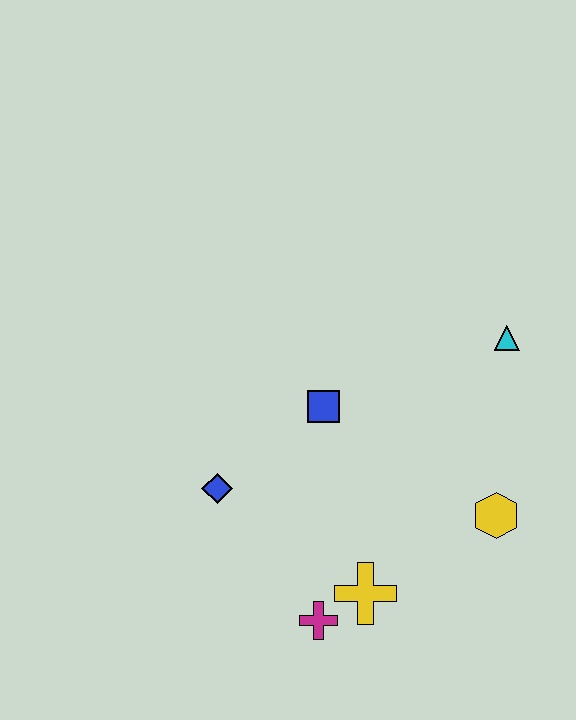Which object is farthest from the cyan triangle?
The magenta cross is farthest from the cyan triangle.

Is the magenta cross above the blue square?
No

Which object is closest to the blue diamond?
The blue square is closest to the blue diamond.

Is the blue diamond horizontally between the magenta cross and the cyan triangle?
No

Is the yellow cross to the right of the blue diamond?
Yes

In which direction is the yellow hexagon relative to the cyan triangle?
The yellow hexagon is below the cyan triangle.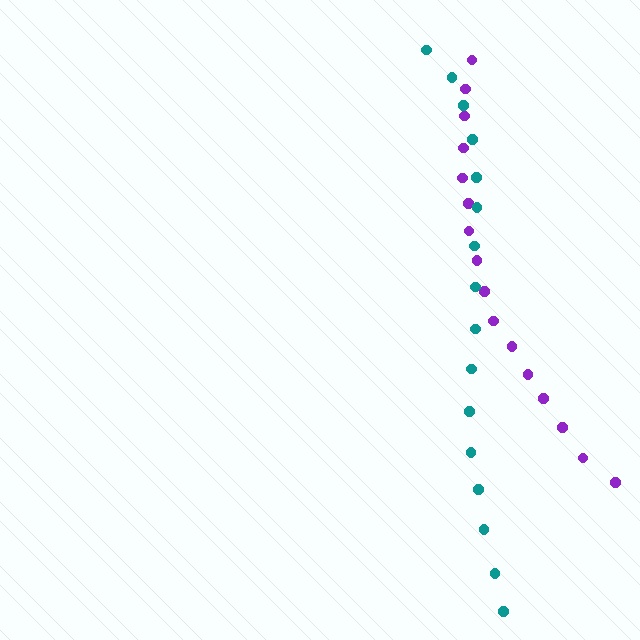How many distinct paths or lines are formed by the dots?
There are 2 distinct paths.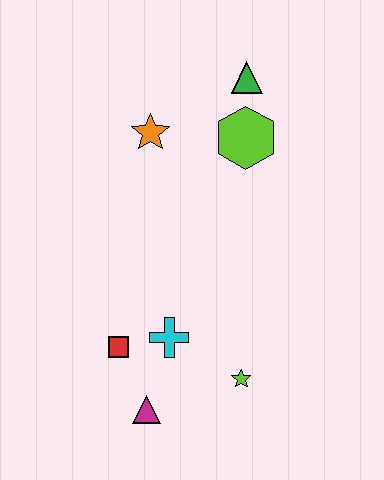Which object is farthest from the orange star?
The magenta triangle is farthest from the orange star.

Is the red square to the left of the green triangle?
Yes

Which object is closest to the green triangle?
The lime hexagon is closest to the green triangle.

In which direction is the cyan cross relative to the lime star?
The cyan cross is to the left of the lime star.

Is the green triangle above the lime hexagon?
Yes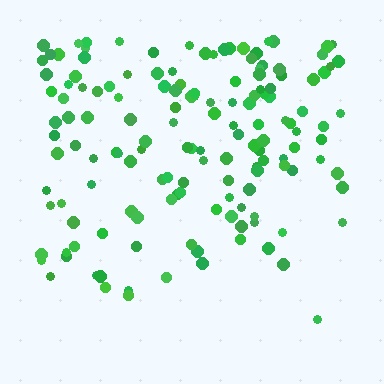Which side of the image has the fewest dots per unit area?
The bottom.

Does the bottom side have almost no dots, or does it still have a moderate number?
Still a moderate number, just noticeably fewer than the top.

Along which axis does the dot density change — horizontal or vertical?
Vertical.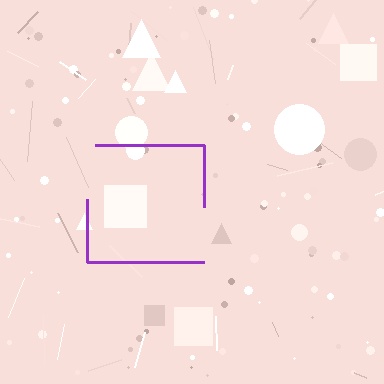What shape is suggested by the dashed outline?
The dashed outline suggests a square.